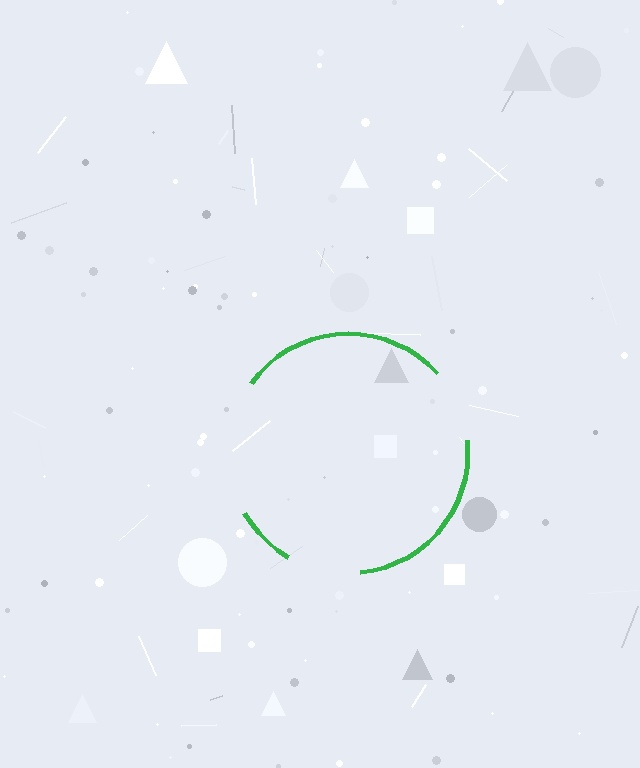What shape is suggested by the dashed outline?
The dashed outline suggests a circle.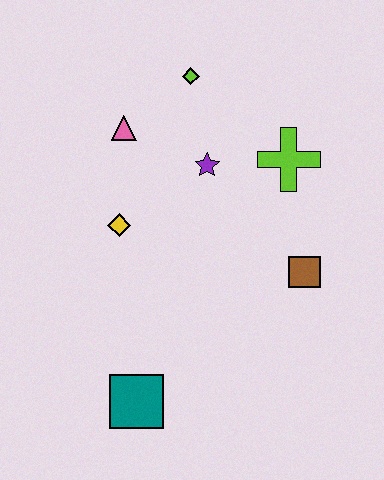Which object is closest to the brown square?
The lime cross is closest to the brown square.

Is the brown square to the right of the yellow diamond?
Yes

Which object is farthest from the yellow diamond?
The brown square is farthest from the yellow diamond.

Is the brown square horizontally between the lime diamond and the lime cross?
No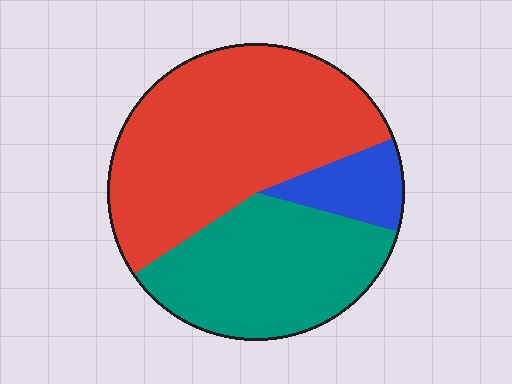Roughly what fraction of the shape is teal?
Teal takes up about three eighths (3/8) of the shape.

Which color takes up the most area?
Red, at roughly 55%.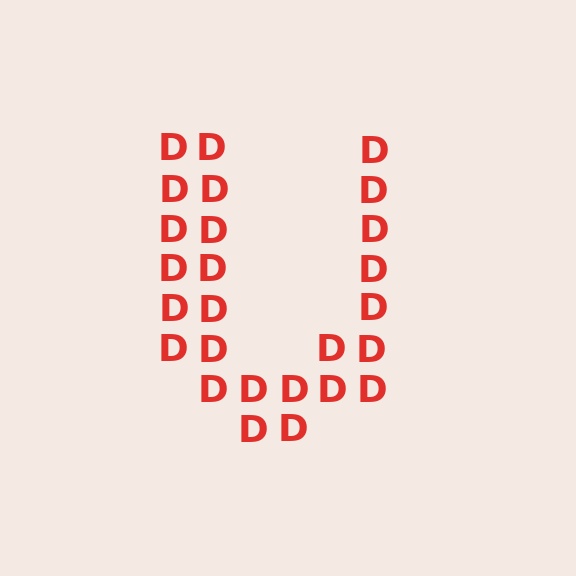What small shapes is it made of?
It is made of small letter D's.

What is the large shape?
The large shape is the letter U.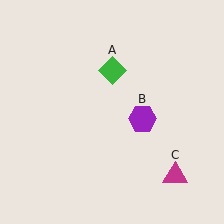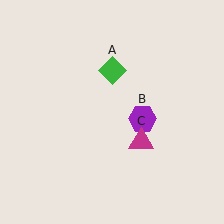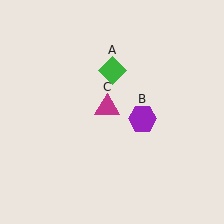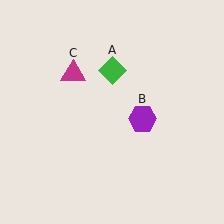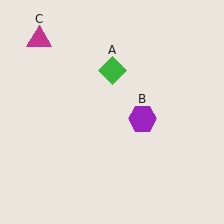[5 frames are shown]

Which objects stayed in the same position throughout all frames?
Green diamond (object A) and purple hexagon (object B) remained stationary.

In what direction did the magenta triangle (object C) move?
The magenta triangle (object C) moved up and to the left.